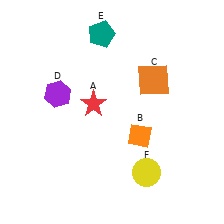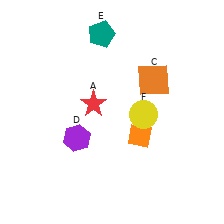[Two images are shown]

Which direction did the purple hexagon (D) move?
The purple hexagon (D) moved down.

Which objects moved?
The objects that moved are: the purple hexagon (D), the yellow circle (F).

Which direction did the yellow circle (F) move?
The yellow circle (F) moved up.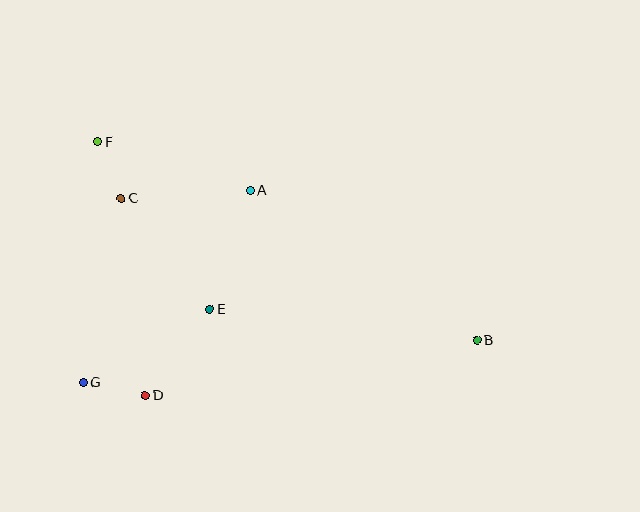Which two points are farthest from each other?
Points B and F are farthest from each other.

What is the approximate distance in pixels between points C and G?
The distance between C and G is approximately 188 pixels.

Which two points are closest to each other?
Points C and F are closest to each other.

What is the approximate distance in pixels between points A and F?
The distance between A and F is approximately 160 pixels.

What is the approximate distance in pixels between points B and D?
The distance between B and D is approximately 336 pixels.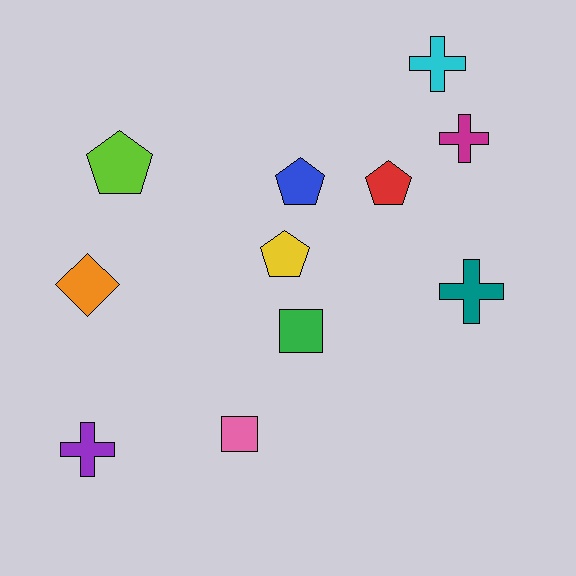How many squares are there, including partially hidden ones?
There are 2 squares.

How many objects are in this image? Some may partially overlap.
There are 11 objects.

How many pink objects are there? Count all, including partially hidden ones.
There is 1 pink object.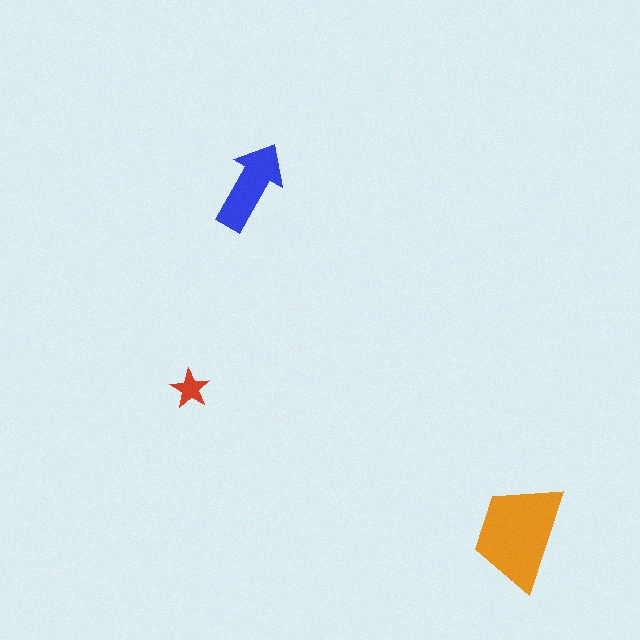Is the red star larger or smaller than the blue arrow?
Smaller.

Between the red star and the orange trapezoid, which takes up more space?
The orange trapezoid.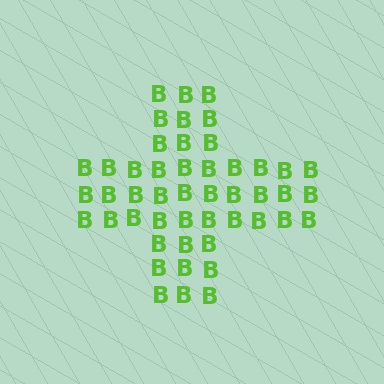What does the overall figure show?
The overall figure shows a cross.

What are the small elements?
The small elements are letter B's.